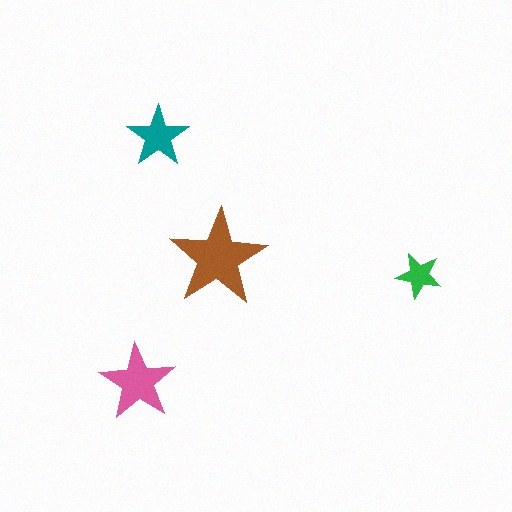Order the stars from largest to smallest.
the brown one, the pink one, the teal one, the green one.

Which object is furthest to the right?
The green star is rightmost.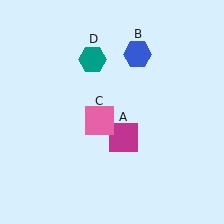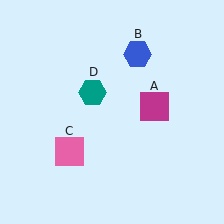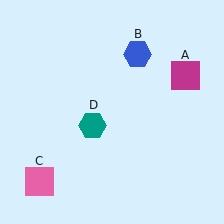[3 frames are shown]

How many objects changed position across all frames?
3 objects changed position: magenta square (object A), pink square (object C), teal hexagon (object D).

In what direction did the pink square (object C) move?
The pink square (object C) moved down and to the left.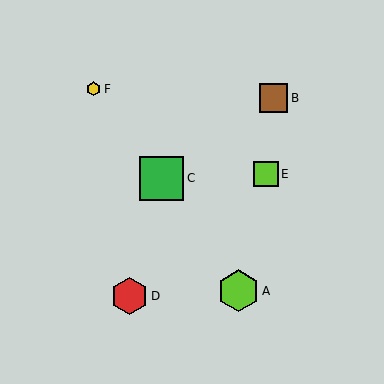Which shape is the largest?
The green square (labeled C) is the largest.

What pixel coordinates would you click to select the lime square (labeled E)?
Click at (266, 174) to select the lime square E.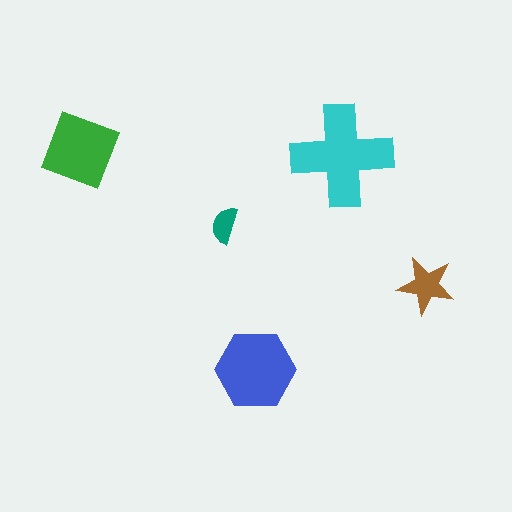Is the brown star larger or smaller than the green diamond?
Smaller.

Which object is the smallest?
The teal semicircle.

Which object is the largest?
The cyan cross.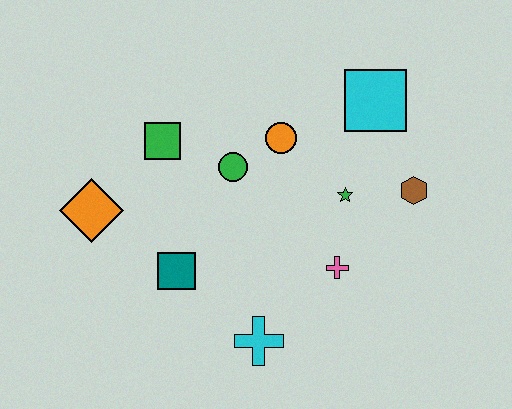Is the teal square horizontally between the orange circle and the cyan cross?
No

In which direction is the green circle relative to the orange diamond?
The green circle is to the right of the orange diamond.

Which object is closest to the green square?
The green circle is closest to the green square.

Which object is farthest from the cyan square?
The orange diamond is farthest from the cyan square.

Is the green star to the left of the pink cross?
No